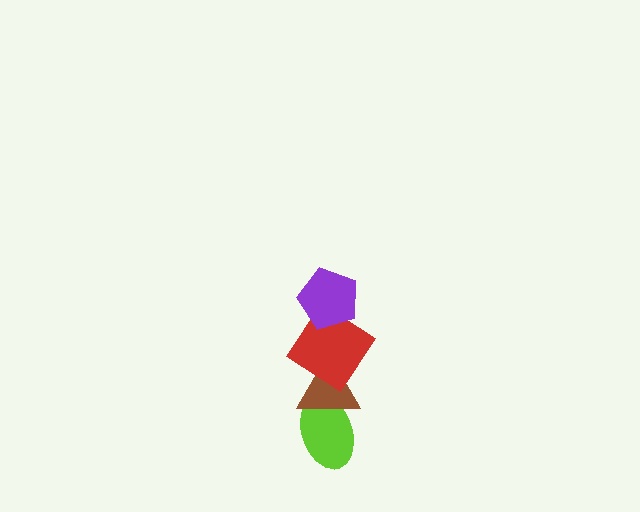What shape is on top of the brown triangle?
The red diamond is on top of the brown triangle.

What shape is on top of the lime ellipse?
The brown triangle is on top of the lime ellipse.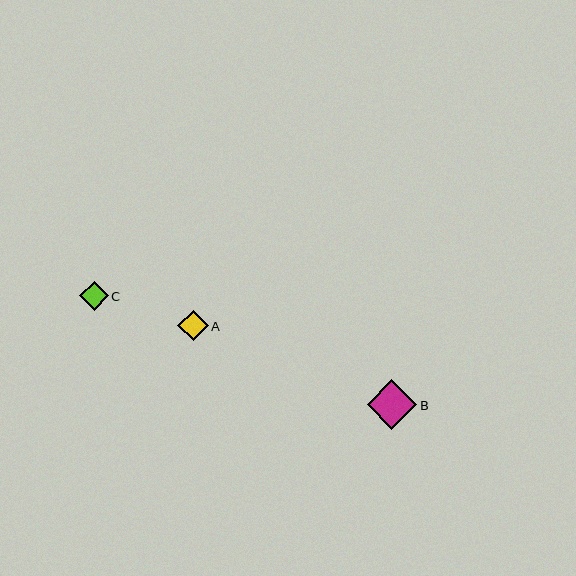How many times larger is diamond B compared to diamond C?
Diamond B is approximately 1.7 times the size of diamond C.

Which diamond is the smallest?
Diamond C is the smallest with a size of approximately 29 pixels.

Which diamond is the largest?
Diamond B is the largest with a size of approximately 50 pixels.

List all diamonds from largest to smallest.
From largest to smallest: B, A, C.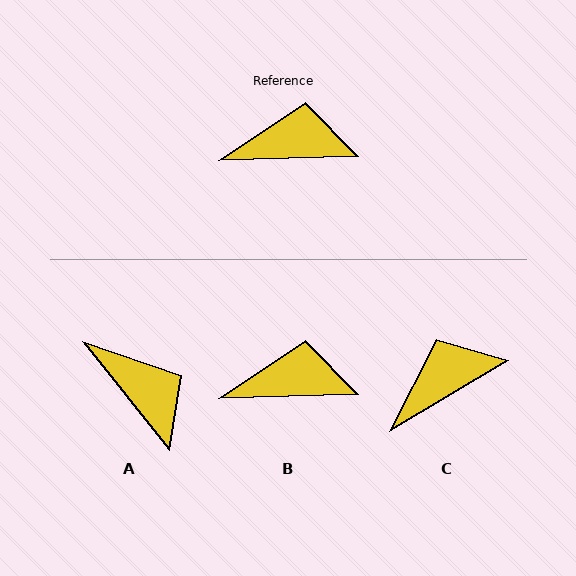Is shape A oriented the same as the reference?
No, it is off by about 53 degrees.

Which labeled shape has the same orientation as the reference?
B.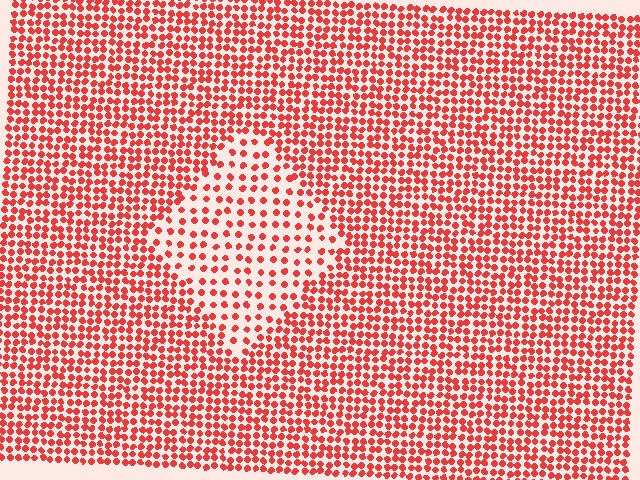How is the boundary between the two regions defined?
The boundary is defined by a change in element density (approximately 2.0x ratio). All elements are the same color, size, and shape.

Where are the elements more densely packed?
The elements are more densely packed outside the diamond boundary.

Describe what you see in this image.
The image contains small red elements arranged at two different densities. A diamond-shaped region is visible where the elements are less densely packed than the surrounding area.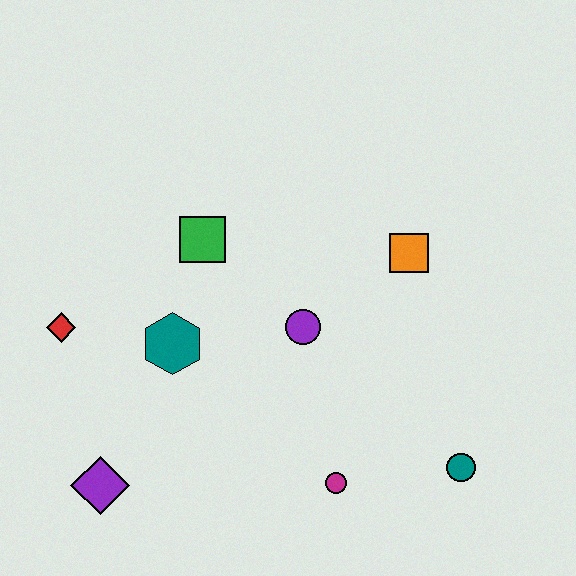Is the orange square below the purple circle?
No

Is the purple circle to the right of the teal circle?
No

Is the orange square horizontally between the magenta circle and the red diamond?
No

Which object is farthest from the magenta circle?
The red diamond is farthest from the magenta circle.